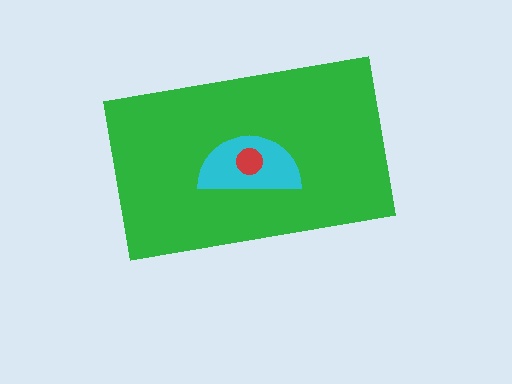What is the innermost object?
The red circle.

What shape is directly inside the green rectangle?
The cyan semicircle.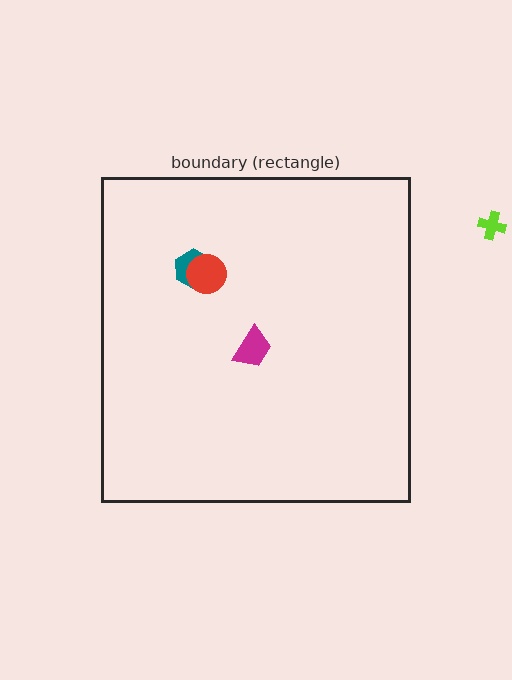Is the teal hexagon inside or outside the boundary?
Inside.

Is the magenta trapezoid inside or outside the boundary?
Inside.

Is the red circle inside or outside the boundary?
Inside.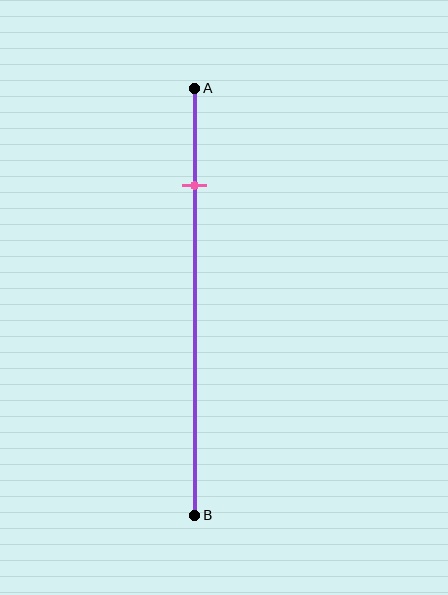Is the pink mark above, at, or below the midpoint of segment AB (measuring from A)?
The pink mark is above the midpoint of segment AB.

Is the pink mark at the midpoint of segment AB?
No, the mark is at about 25% from A, not at the 50% midpoint.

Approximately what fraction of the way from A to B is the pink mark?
The pink mark is approximately 25% of the way from A to B.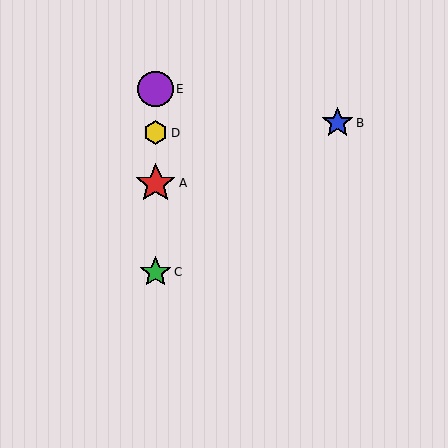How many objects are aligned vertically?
4 objects (A, C, D, E) are aligned vertically.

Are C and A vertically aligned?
Yes, both are at x≈156.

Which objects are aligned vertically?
Objects A, C, D, E are aligned vertically.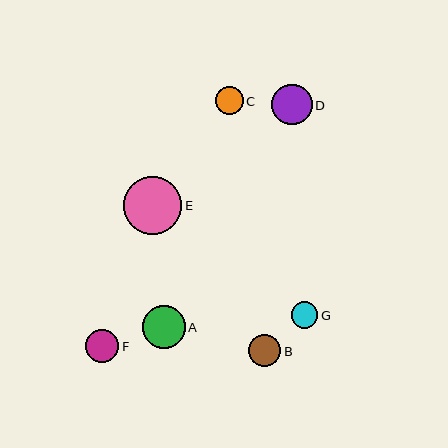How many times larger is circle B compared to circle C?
Circle B is approximately 1.2 times the size of circle C.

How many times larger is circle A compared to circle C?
Circle A is approximately 1.6 times the size of circle C.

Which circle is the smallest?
Circle G is the smallest with a size of approximately 27 pixels.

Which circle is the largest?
Circle E is the largest with a size of approximately 58 pixels.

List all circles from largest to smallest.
From largest to smallest: E, A, D, F, B, C, G.